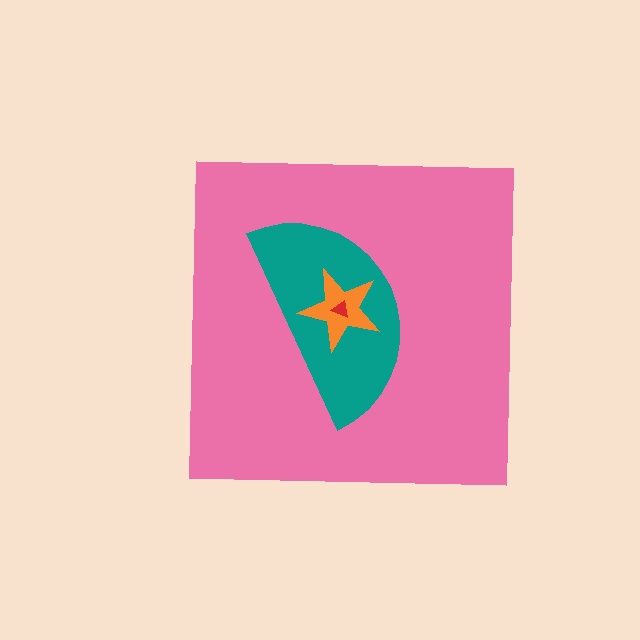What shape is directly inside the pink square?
The teal semicircle.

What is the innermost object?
The red triangle.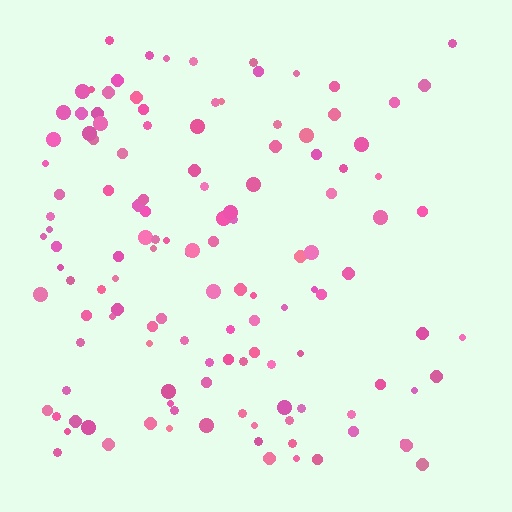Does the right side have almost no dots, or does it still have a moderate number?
Still a moderate number, just noticeably fewer than the left.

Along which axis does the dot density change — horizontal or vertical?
Horizontal.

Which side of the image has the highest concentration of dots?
The left.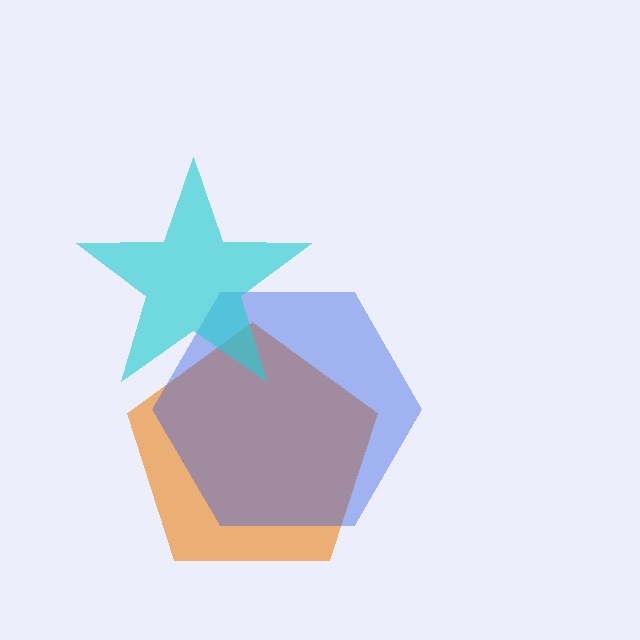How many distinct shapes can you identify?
There are 3 distinct shapes: an orange pentagon, a blue hexagon, a cyan star.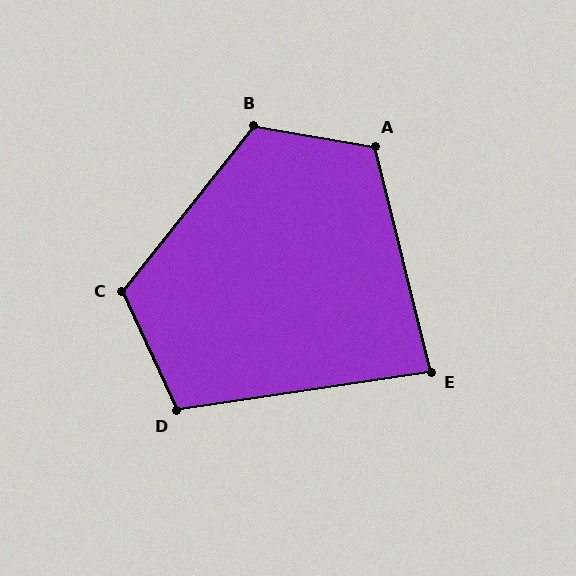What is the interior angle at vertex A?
Approximately 114 degrees (obtuse).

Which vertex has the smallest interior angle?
E, at approximately 85 degrees.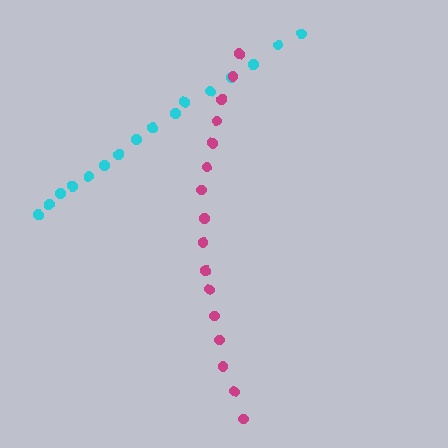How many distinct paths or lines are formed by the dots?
There are 2 distinct paths.